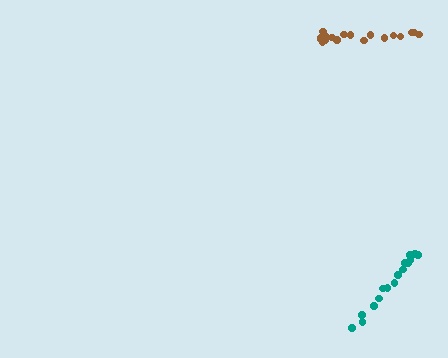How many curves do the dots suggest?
There are 2 distinct paths.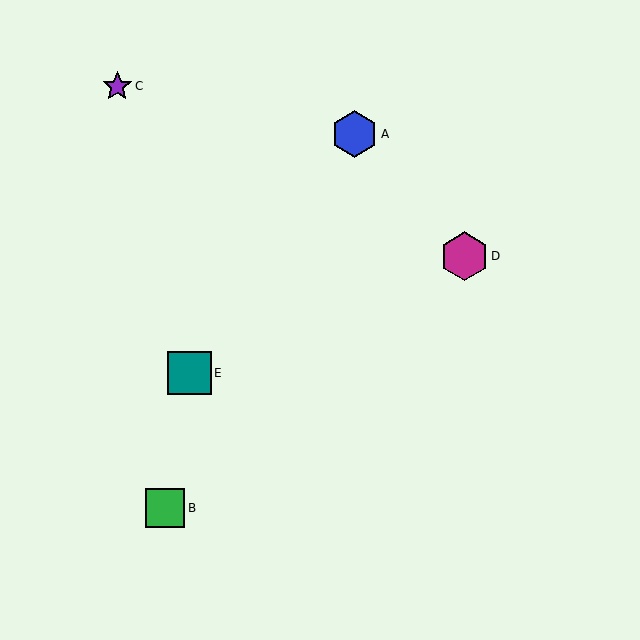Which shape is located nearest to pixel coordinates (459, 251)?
The magenta hexagon (labeled D) at (464, 256) is nearest to that location.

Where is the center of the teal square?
The center of the teal square is at (190, 373).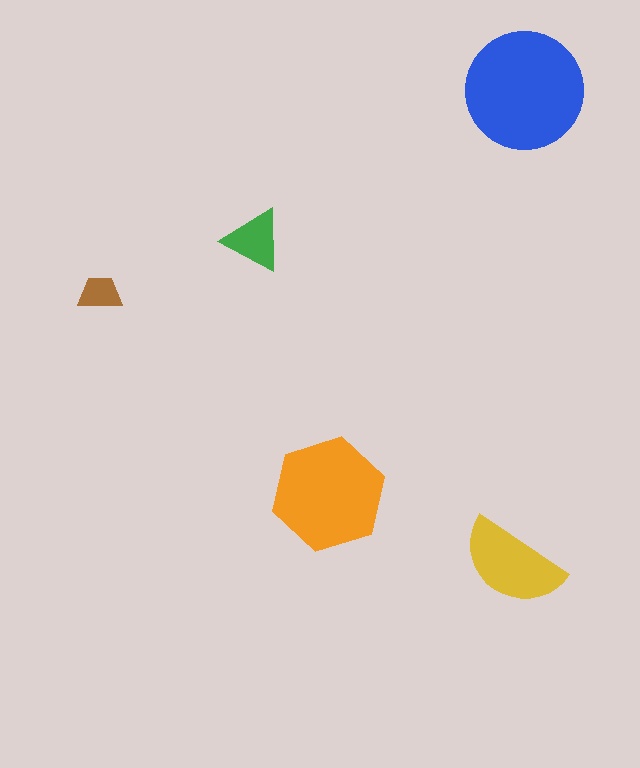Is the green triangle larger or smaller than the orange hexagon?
Smaller.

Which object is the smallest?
The brown trapezoid.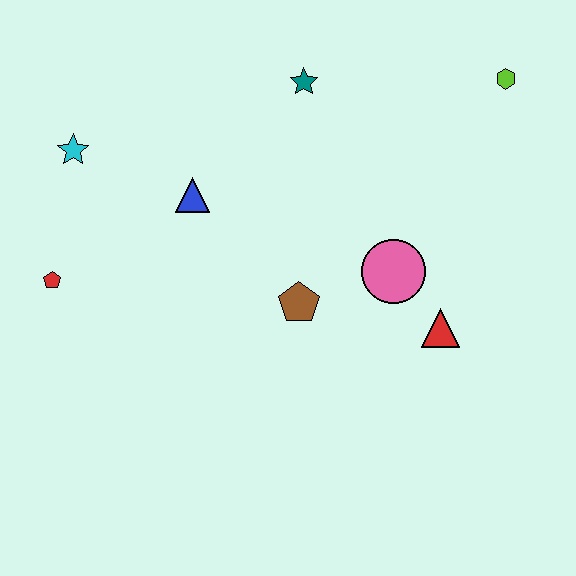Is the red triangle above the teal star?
No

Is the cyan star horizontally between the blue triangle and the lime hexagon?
No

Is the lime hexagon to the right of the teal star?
Yes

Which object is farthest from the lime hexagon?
The red pentagon is farthest from the lime hexagon.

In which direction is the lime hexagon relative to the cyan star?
The lime hexagon is to the right of the cyan star.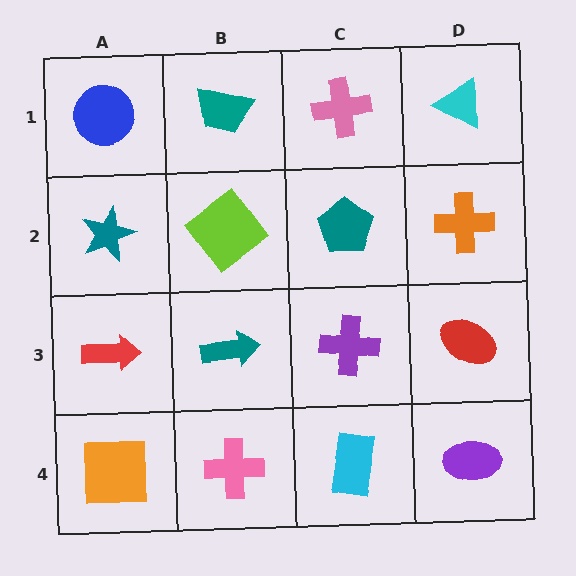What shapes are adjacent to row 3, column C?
A teal pentagon (row 2, column C), a cyan rectangle (row 4, column C), a teal arrow (row 3, column B), a red ellipse (row 3, column D).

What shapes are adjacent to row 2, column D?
A cyan triangle (row 1, column D), a red ellipse (row 3, column D), a teal pentagon (row 2, column C).